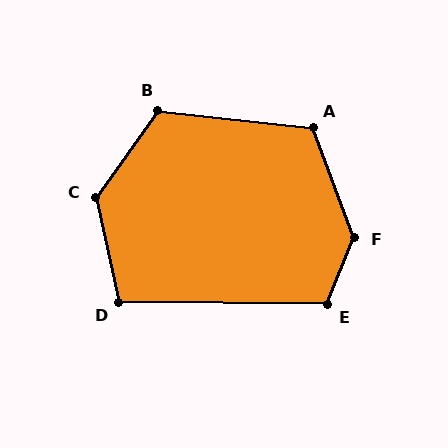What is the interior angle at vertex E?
Approximately 111 degrees (obtuse).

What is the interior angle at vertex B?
Approximately 119 degrees (obtuse).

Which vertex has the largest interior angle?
F, at approximately 137 degrees.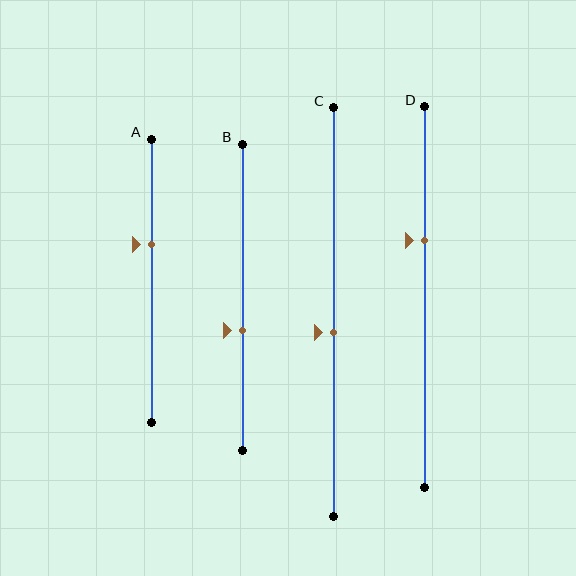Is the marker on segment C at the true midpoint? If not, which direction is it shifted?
No, the marker on segment C is shifted downward by about 5% of the segment length.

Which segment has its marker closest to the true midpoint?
Segment C has its marker closest to the true midpoint.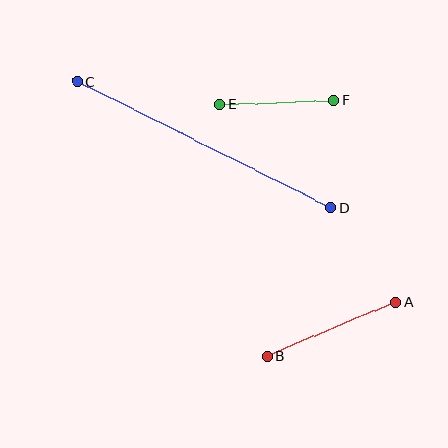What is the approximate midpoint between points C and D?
The midpoint is at approximately (204, 144) pixels.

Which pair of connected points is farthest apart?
Points C and D are farthest apart.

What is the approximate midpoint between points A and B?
The midpoint is at approximately (331, 329) pixels.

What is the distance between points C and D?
The distance is approximately 283 pixels.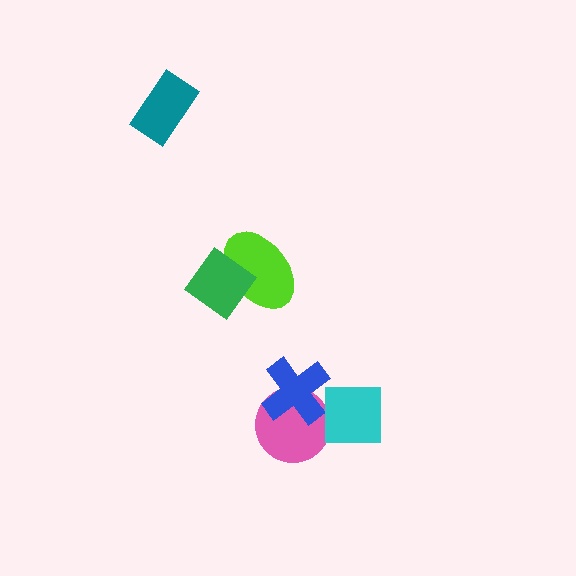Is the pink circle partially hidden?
Yes, it is partially covered by another shape.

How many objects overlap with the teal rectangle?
0 objects overlap with the teal rectangle.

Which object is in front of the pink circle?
The blue cross is in front of the pink circle.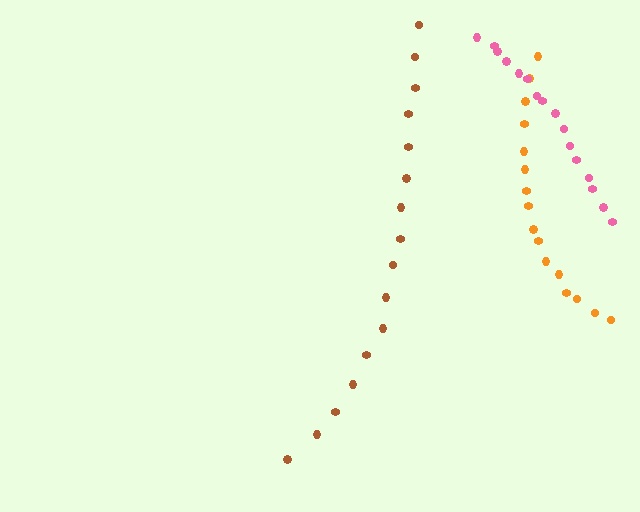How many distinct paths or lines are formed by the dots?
There are 3 distinct paths.